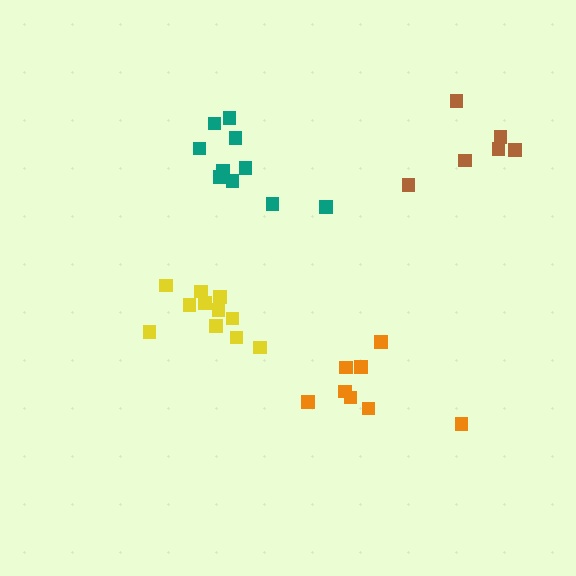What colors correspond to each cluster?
The clusters are colored: orange, yellow, teal, brown.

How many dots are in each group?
Group 1: 8 dots, Group 2: 11 dots, Group 3: 10 dots, Group 4: 6 dots (35 total).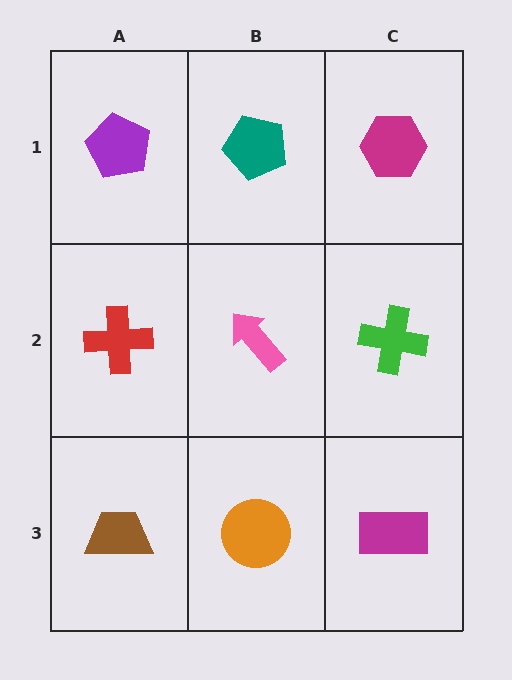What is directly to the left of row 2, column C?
A pink arrow.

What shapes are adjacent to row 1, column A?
A red cross (row 2, column A), a teal pentagon (row 1, column B).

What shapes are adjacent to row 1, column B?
A pink arrow (row 2, column B), a purple pentagon (row 1, column A), a magenta hexagon (row 1, column C).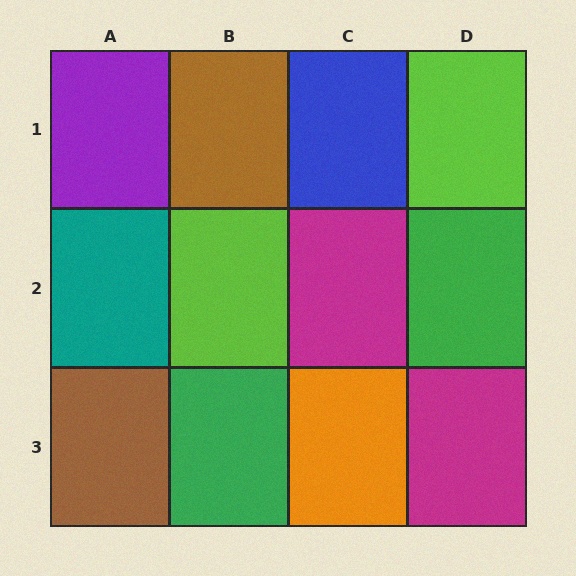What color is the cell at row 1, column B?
Brown.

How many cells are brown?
2 cells are brown.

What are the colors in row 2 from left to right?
Teal, lime, magenta, green.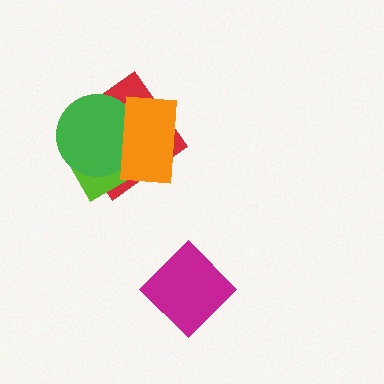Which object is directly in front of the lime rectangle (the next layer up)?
The green circle is directly in front of the lime rectangle.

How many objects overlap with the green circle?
3 objects overlap with the green circle.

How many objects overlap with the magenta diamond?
0 objects overlap with the magenta diamond.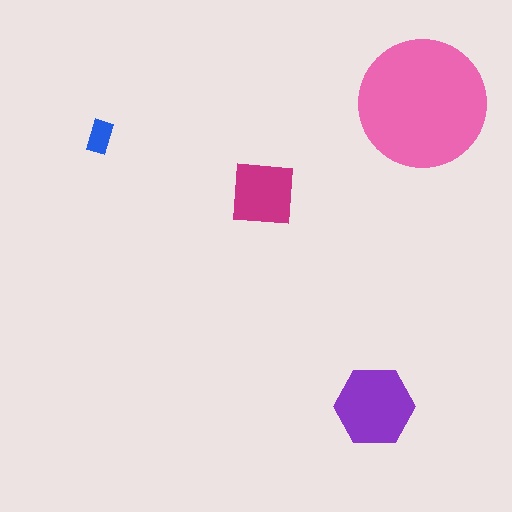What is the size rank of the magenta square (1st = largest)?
3rd.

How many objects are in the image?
There are 4 objects in the image.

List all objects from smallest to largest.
The blue rectangle, the magenta square, the purple hexagon, the pink circle.